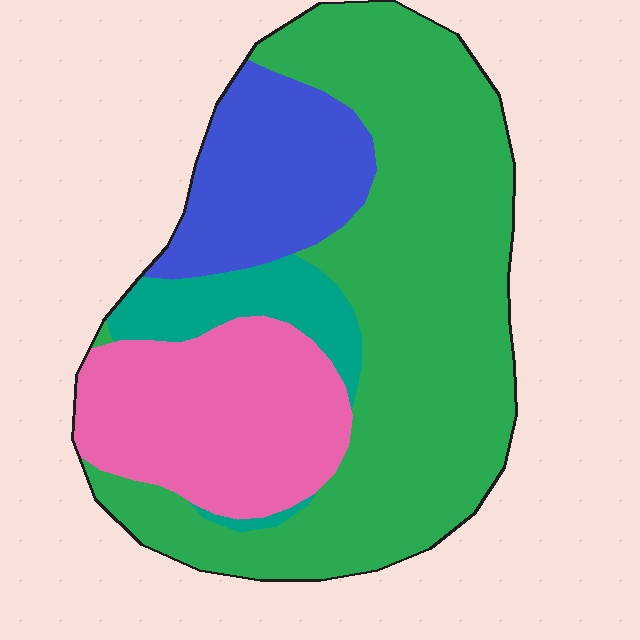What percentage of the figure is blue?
Blue takes up less than a quarter of the figure.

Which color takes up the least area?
Teal, at roughly 10%.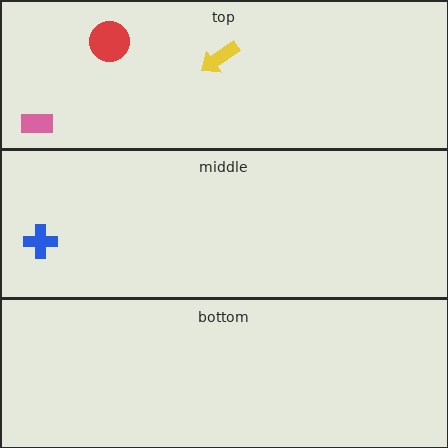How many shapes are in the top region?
3.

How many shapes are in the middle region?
1.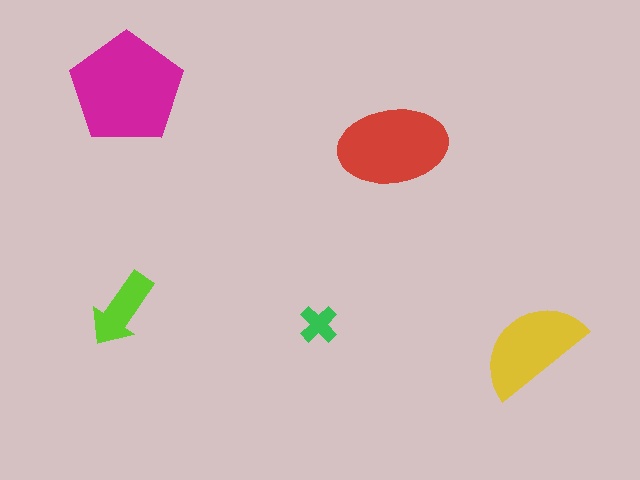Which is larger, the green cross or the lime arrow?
The lime arrow.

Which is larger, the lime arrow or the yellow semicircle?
The yellow semicircle.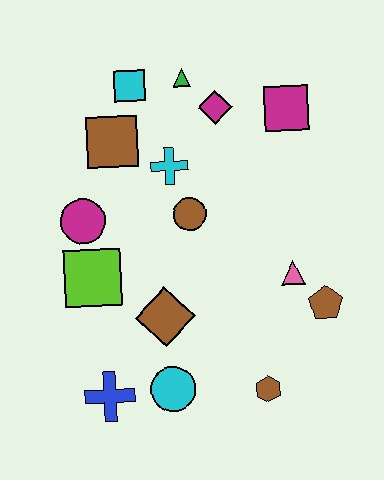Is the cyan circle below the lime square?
Yes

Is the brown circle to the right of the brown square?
Yes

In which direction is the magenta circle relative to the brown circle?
The magenta circle is to the left of the brown circle.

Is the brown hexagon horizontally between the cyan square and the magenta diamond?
No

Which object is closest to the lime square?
The magenta circle is closest to the lime square.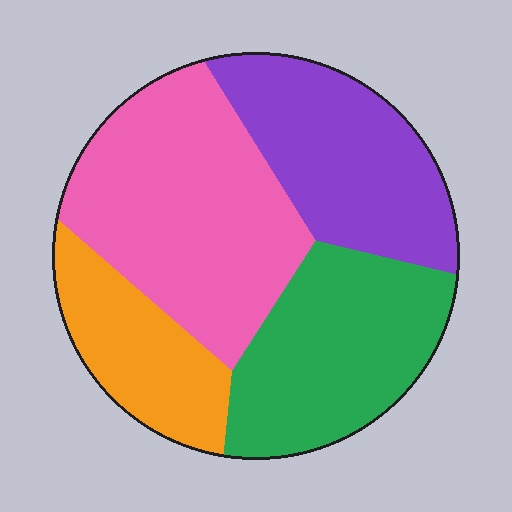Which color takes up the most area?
Pink, at roughly 35%.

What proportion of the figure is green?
Green covers around 25% of the figure.